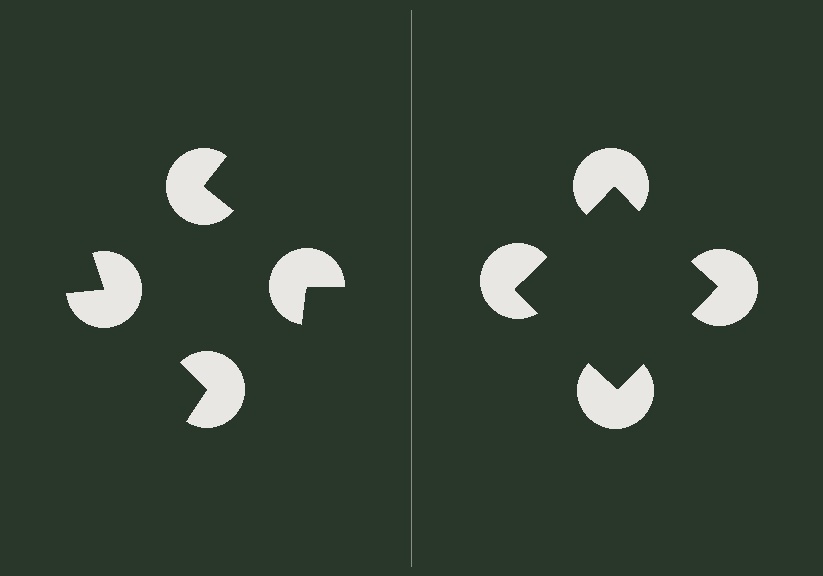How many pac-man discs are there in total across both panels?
8 — 4 on each side.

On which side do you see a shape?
An illusory square appears on the right side. On the left side the wedge cuts are rotated, so no coherent shape forms.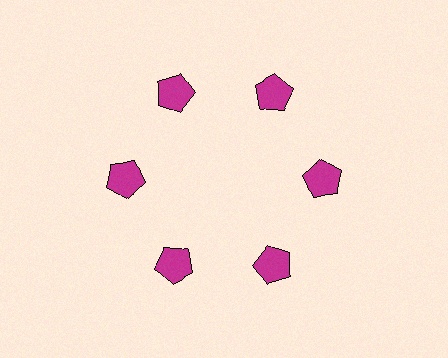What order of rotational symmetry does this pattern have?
This pattern has 6-fold rotational symmetry.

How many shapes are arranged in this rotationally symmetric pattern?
There are 6 shapes, arranged in 6 groups of 1.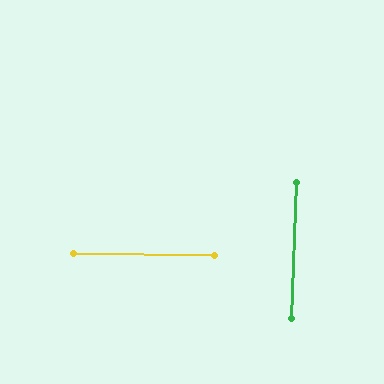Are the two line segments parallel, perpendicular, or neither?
Perpendicular — they meet at approximately 89°.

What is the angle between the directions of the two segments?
Approximately 89 degrees.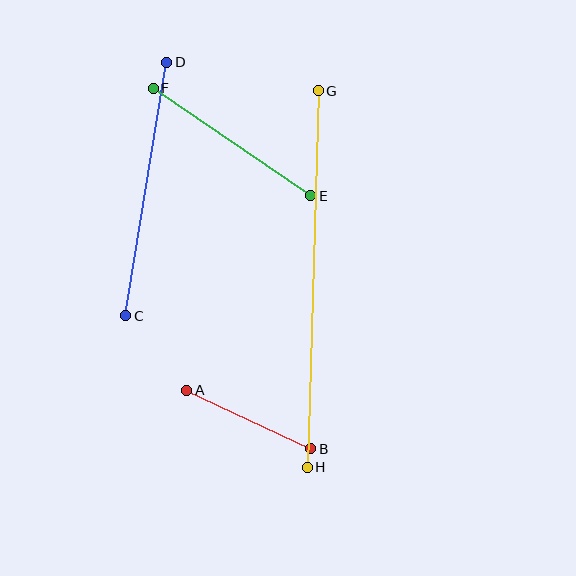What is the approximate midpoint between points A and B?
The midpoint is at approximately (249, 420) pixels.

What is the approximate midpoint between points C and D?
The midpoint is at approximately (146, 189) pixels.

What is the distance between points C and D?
The distance is approximately 257 pixels.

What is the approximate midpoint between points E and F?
The midpoint is at approximately (232, 142) pixels.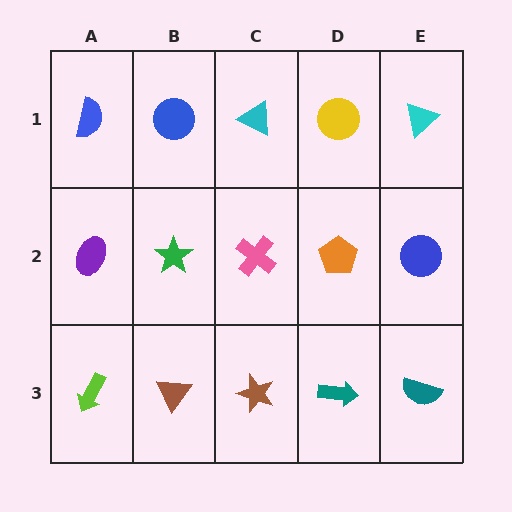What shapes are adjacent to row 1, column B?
A green star (row 2, column B), a blue semicircle (row 1, column A), a cyan triangle (row 1, column C).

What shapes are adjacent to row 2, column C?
A cyan triangle (row 1, column C), a brown star (row 3, column C), a green star (row 2, column B), an orange pentagon (row 2, column D).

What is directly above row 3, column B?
A green star.